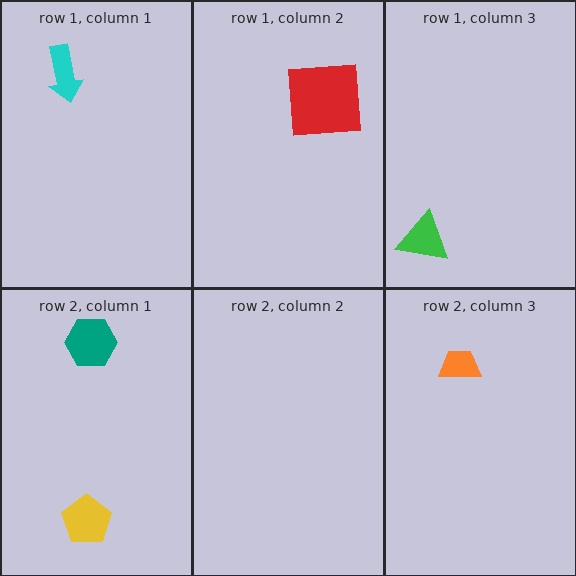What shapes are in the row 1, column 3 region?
The green triangle.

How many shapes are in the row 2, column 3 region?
1.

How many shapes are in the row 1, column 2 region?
1.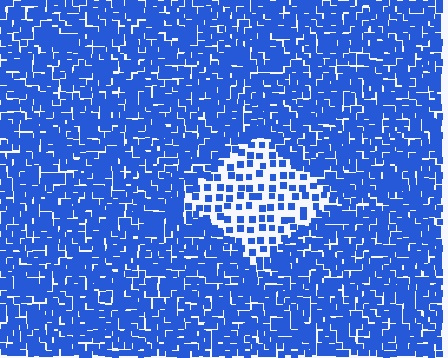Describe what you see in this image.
The image contains small blue elements arranged at two different densities. A diamond-shaped region is visible where the elements are less densely packed than the surrounding area.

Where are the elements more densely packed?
The elements are more densely packed outside the diamond boundary.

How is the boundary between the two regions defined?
The boundary is defined by a change in element density (approximately 2.6x ratio). All elements are the same color, size, and shape.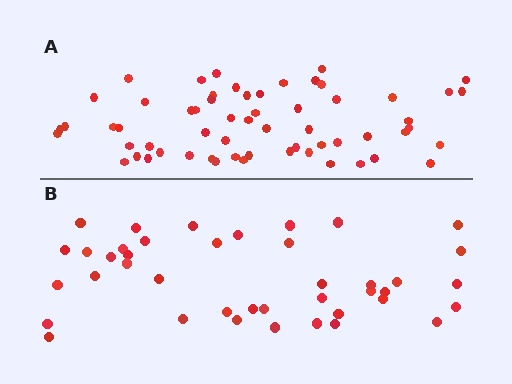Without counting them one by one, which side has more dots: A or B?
Region A (the top region) has more dots.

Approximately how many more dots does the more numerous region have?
Region A has approximately 20 more dots than region B.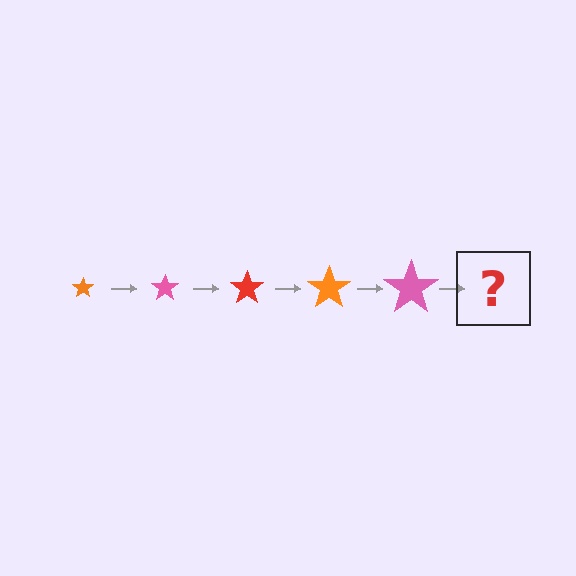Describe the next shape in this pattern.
It should be a red star, larger than the previous one.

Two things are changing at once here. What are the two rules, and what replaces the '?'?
The two rules are that the star grows larger each step and the color cycles through orange, pink, and red. The '?' should be a red star, larger than the previous one.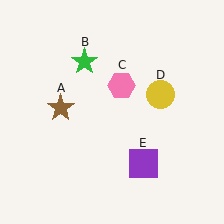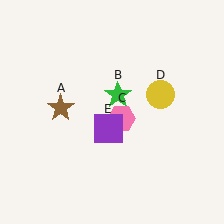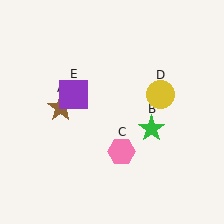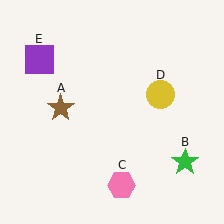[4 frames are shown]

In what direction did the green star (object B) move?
The green star (object B) moved down and to the right.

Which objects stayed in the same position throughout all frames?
Brown star (object A) and yellow circle (object D) remained stationary.